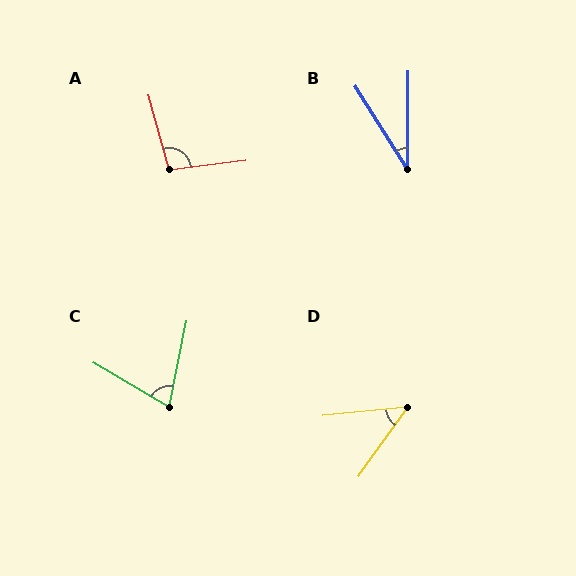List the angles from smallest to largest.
B (32°), D (49°), C (71°), A (98°).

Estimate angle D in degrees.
Approximately 49 degrees.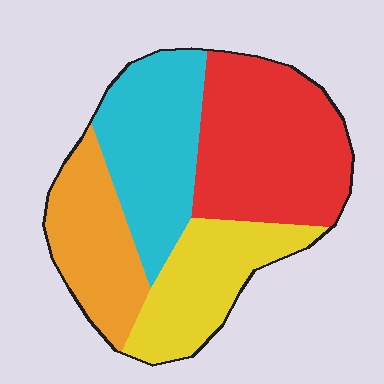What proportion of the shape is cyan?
Cyan covers 26% of the shape.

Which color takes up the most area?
Red, at roughly 35%.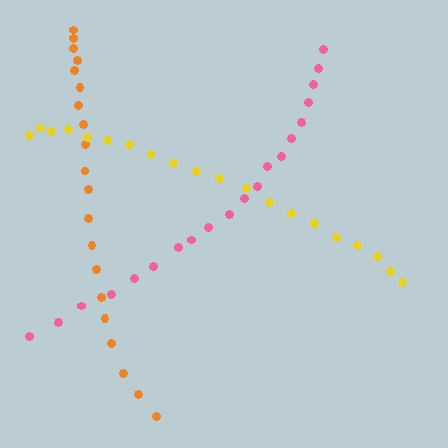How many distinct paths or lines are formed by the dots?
There are 3 distinct paths.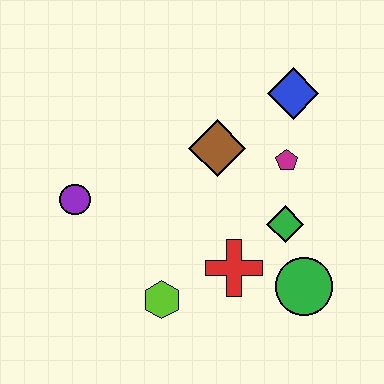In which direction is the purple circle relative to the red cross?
The purple circle is to the left of the red cross.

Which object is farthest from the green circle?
The purple circle is farthest from the green circle.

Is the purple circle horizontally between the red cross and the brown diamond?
No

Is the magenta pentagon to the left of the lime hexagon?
No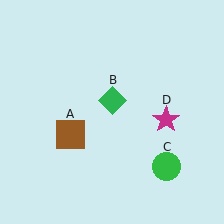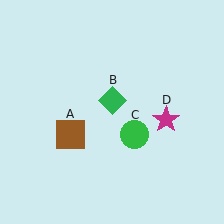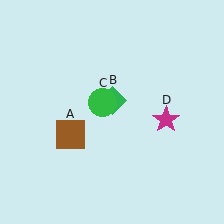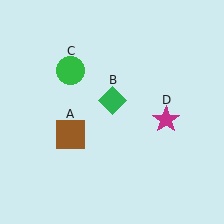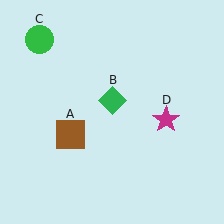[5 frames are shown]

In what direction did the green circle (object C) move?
The green circle (object C) moved up and to the left.